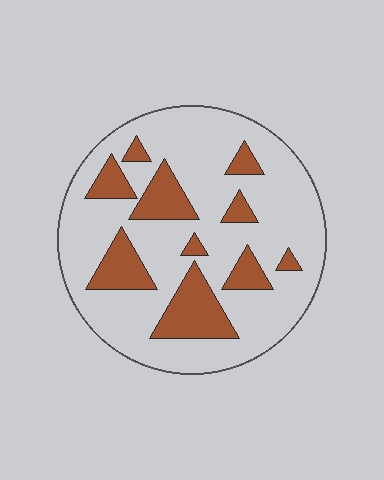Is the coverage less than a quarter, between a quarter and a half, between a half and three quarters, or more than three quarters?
Less than a quarter.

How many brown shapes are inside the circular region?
10.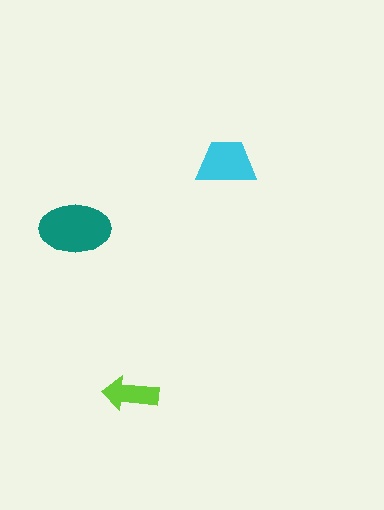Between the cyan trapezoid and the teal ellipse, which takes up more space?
The teal ellipse.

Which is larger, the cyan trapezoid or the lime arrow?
The cyan trapezoid.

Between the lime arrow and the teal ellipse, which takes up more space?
The teal ellipse.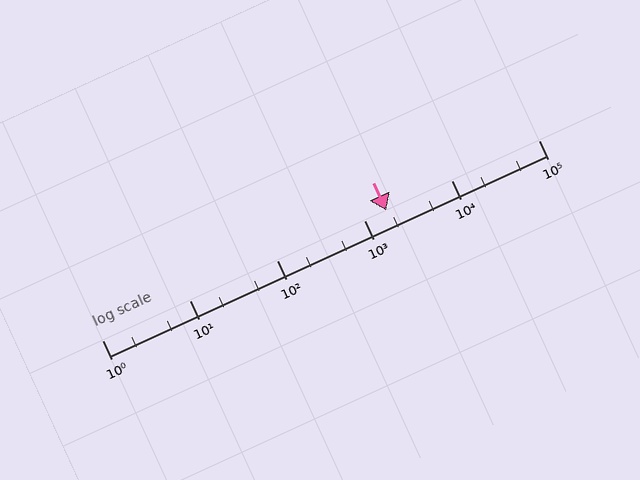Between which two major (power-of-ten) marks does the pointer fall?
The pointer is between 1000 and 10000.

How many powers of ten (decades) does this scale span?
The scale spans 5 decades, from 1 to 100000.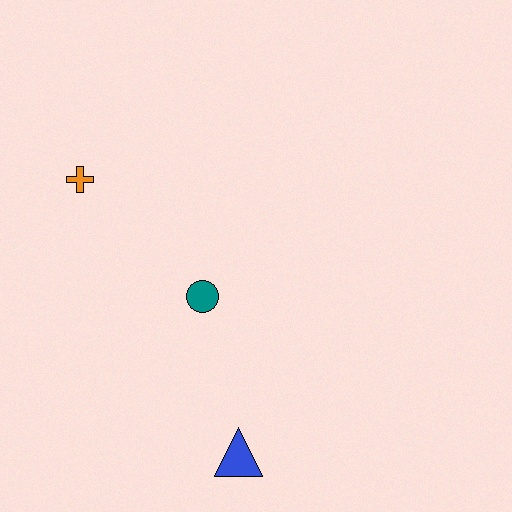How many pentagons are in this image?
There are no pentagons.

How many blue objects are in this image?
There is 1 blue object.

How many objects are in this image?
There are 3 objects.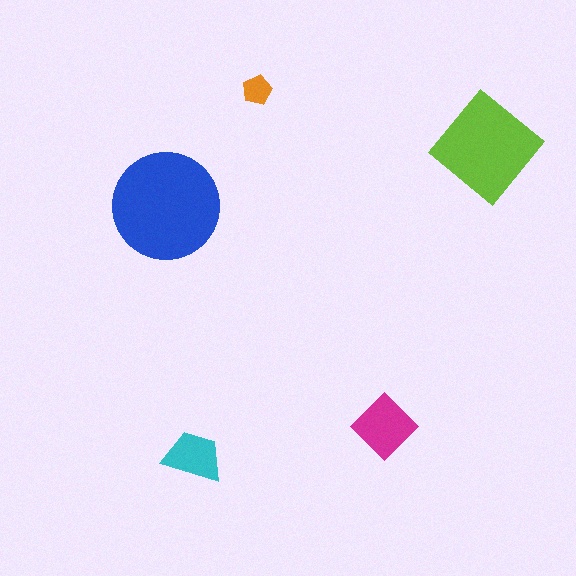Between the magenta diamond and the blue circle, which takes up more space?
The blue circle.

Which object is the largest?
The blue circle.